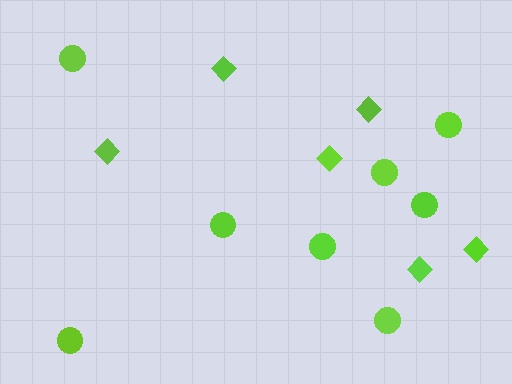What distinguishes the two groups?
There are 2 groups: one group of diamonds (6) and one group of circles (8).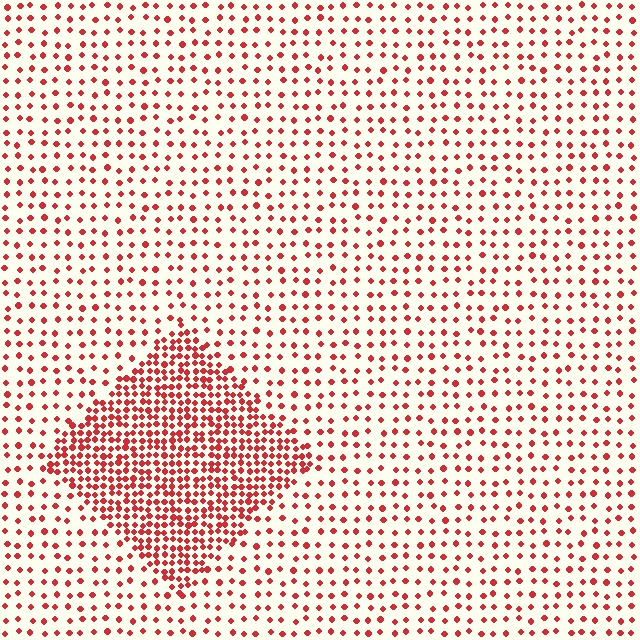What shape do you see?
I see a diamond.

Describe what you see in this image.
The image contains small red elements arranged at two different densities. A diamond-shaped region is visible where the elements are more densely packed than the surrounding area.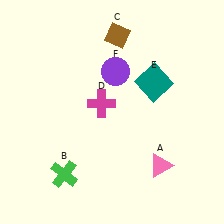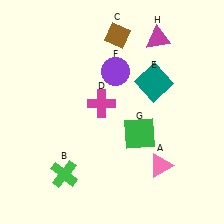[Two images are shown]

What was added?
A green square (G), a magenta triangle (H) were added in Image 2.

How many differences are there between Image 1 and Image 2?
There are 2 differences between the two images.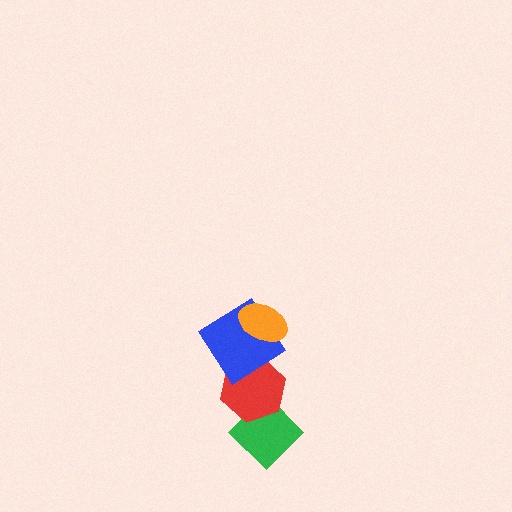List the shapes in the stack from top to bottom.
From top to bottom: the orange ellipse, the blue diamond, the red hexagon, the green diamond.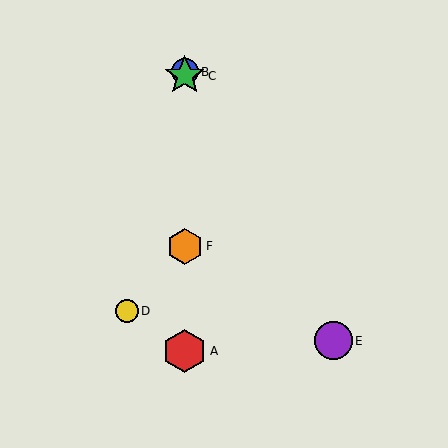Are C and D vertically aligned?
No, C is at x≈185 and D is at x≈127.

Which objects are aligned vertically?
Objects A, B, C, F are aligned vertically.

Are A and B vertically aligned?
Yes, both are at x≈185.